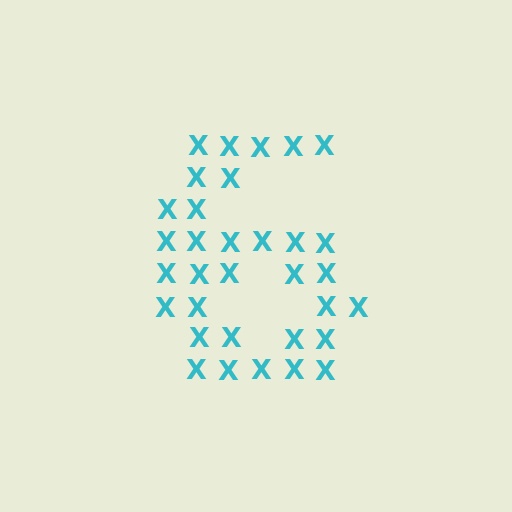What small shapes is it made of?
It is made of small letter X's.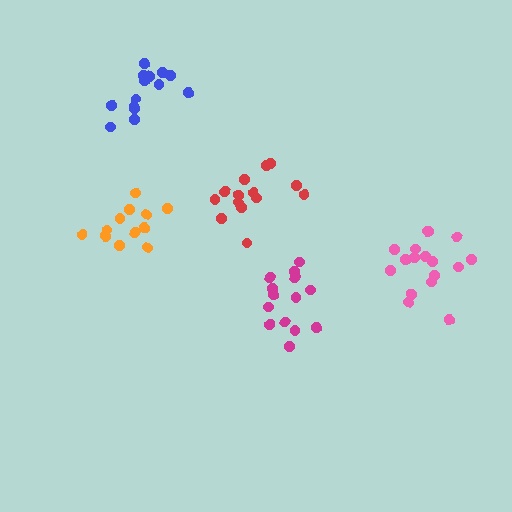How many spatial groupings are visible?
There are 5 spatial groupings.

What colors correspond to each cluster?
The clusters are colored: orange, magenta, red, blue, pink.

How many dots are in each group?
Group 1: 12 dots, Group 2: 14 dots, Group 3: 14 dots, Group 4: 14 dots, Group 5: 17 dots (71 total).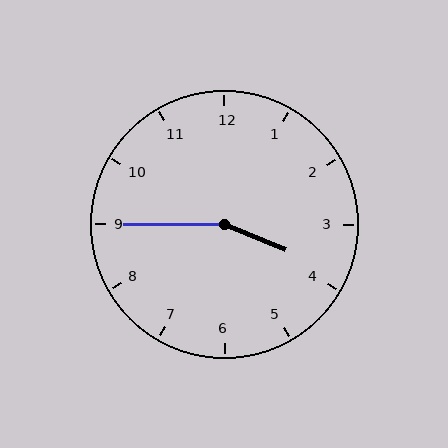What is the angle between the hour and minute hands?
Approximately 158 degrees.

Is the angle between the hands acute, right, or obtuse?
It is obtuse.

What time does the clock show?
3:45.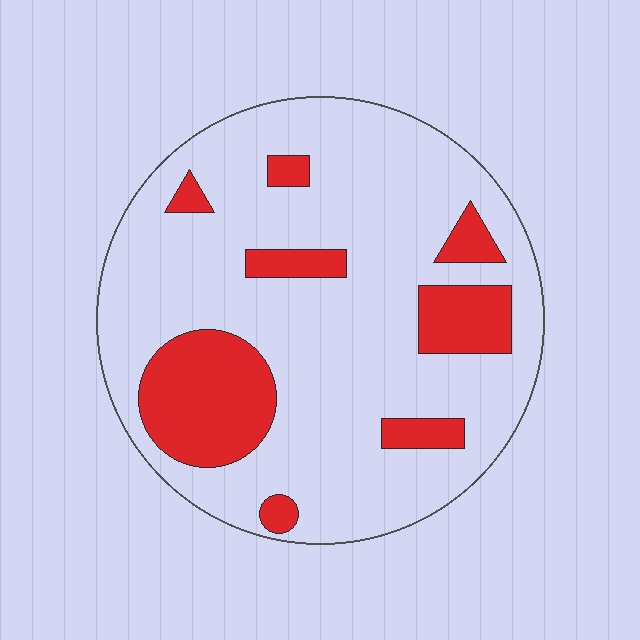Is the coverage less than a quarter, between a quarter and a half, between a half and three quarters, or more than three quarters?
Less than a quarter.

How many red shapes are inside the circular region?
8.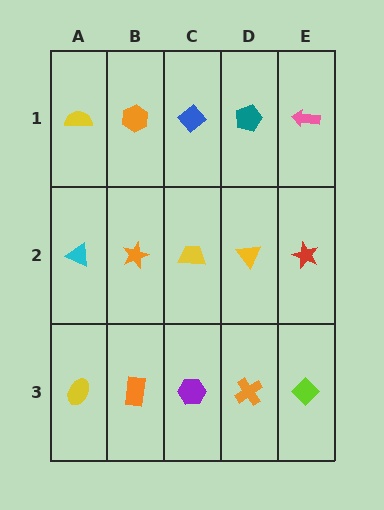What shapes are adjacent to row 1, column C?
A yellow trapezoid (row 2, column C), an orange hexagon (row 1, column B), a teal pentagon (row 1, column D).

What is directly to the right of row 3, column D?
A lime diamond.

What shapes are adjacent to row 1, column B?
An orange star (row 2, column B), a yellow semicircle (row 1, column A), a blue diamond (row 1, column C).